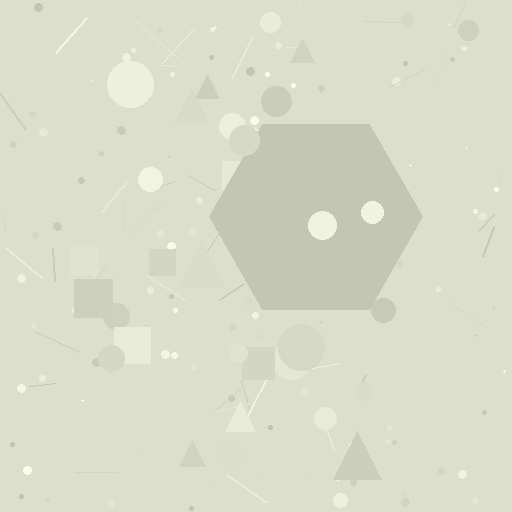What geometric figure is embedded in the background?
A hexagon is embedded in the background.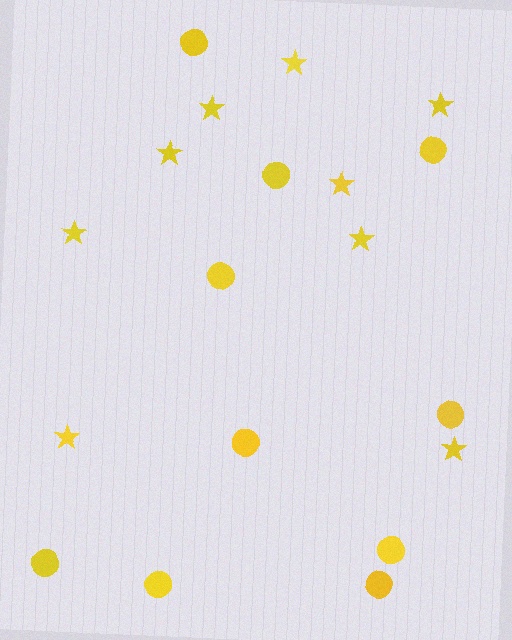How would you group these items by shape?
There are 2 groups: one group of circles (10) and one group of stars (9).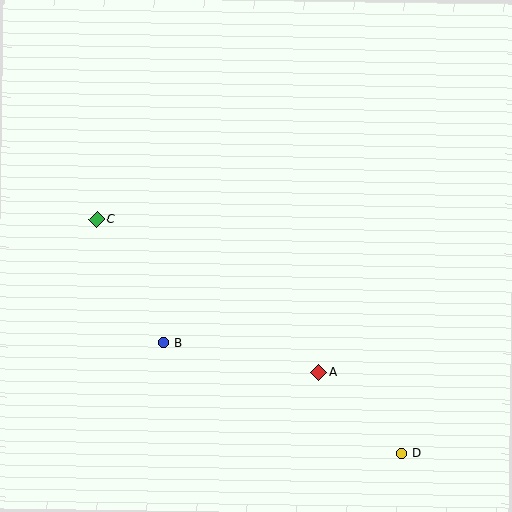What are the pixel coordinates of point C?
Point C is at (97, 219).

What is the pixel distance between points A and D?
The distance between A and D is 116 pixels.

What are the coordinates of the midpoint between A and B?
The midpoint between A and B is at (242, 357).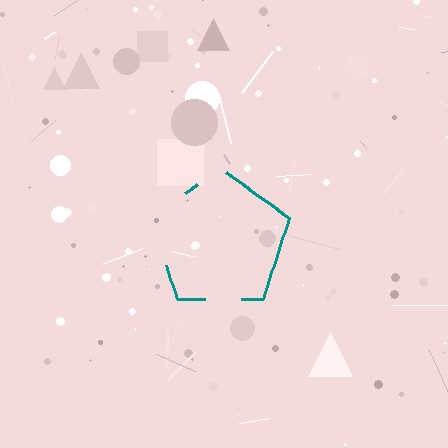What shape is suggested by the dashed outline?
The dashed outline suggests a pentagon.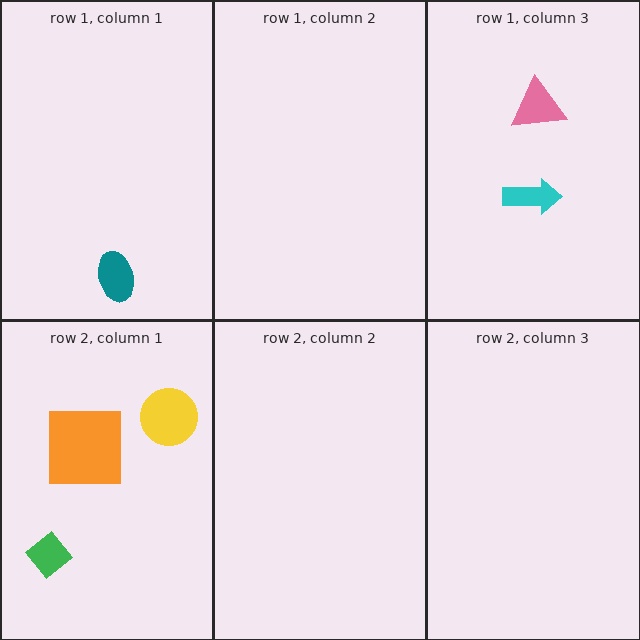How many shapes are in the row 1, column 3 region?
2.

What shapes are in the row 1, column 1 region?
The teal ellipse.